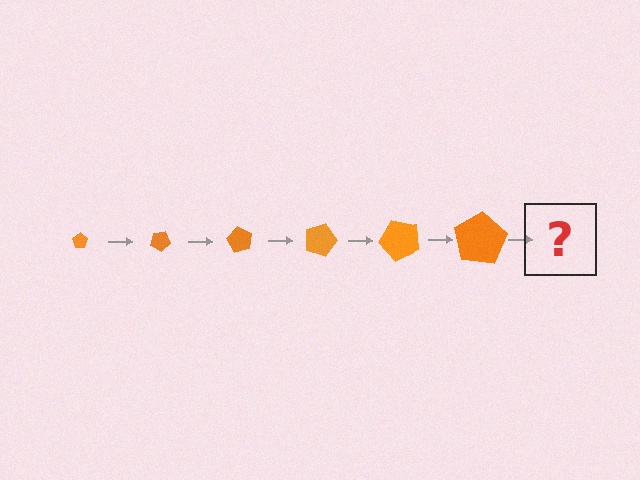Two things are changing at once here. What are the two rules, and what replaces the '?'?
The two rules are that the pentagon grows larger each step and it rotates 30 degrees each step. The '?' should be a pentagon, larger than the previous one and rotated 180 degrees from the start.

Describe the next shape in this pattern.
It should be a pentagon, larger than the previous one and rotated 180 degrees from the start.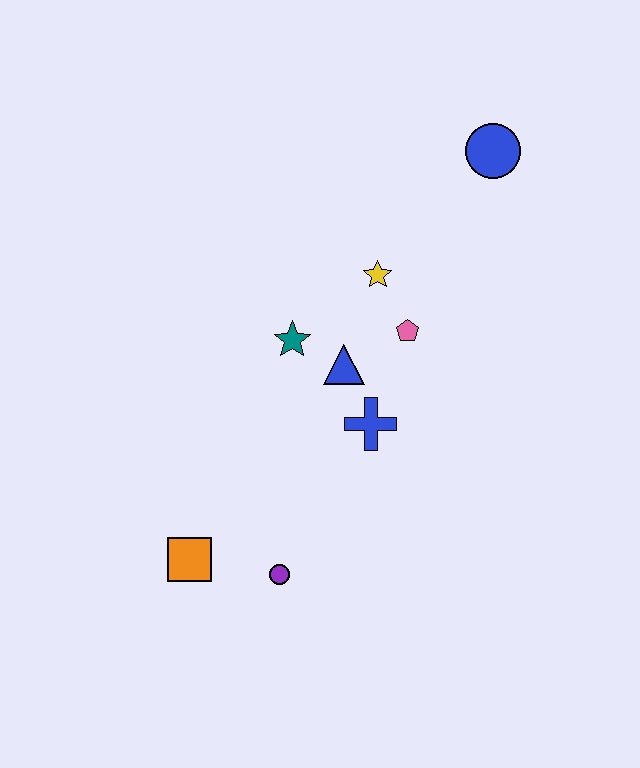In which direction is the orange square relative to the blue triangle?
The orange square is below the blue triangle.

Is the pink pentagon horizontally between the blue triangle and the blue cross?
No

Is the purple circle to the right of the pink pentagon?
No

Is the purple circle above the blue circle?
No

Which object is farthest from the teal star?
The blue circle is farthest from the teal star.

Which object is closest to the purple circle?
The orange square is closest to the purple circle.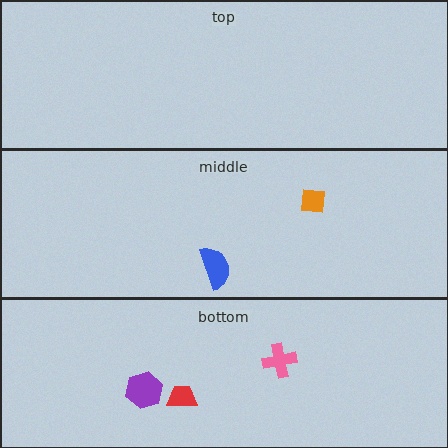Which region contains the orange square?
The middle region.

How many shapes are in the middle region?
2.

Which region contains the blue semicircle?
The middle region.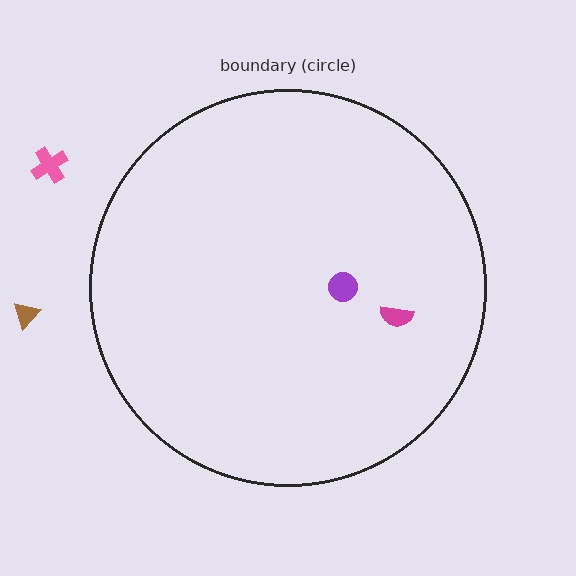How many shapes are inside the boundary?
2 inside, 2 outside.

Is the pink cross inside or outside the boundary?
Outside.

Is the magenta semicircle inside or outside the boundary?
Inside.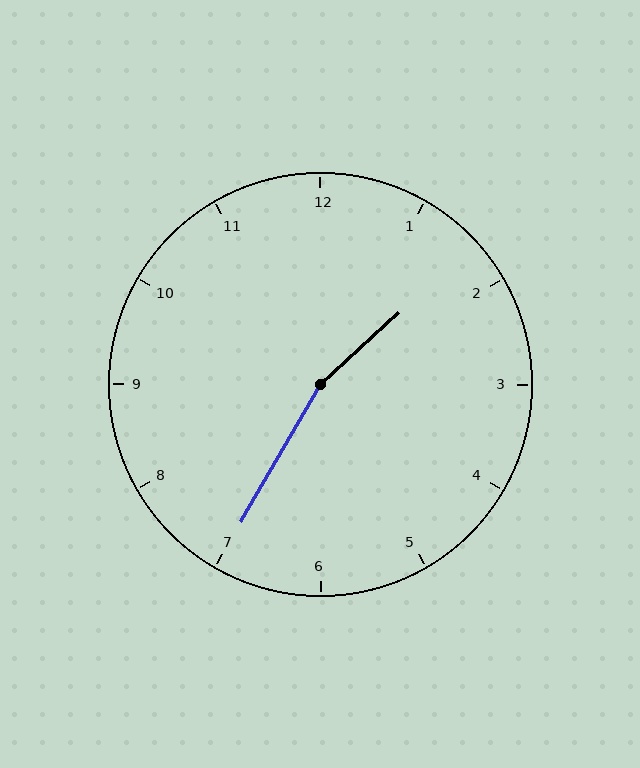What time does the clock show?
1:35.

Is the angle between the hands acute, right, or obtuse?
It is obtuse.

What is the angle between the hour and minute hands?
Approximately 162 degrees.